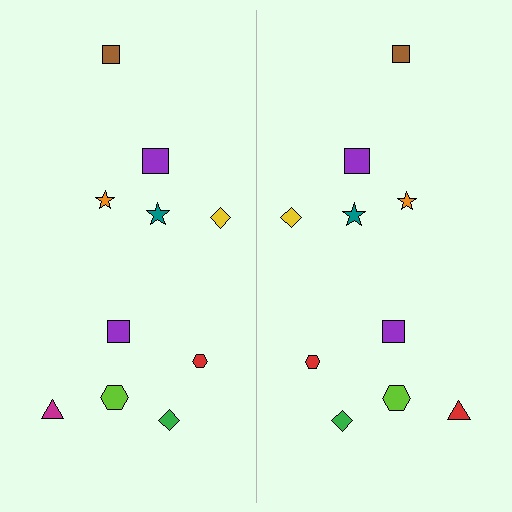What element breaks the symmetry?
The red triangle on the right side breaks the symmetry — its mirror counterpart is magenta.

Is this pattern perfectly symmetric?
No, the pattern is not perfectly symmetric. The red triangle on the right side breaks the symmetry — its mirror counterpart is magenta.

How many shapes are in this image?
There are 20 shapes in this image.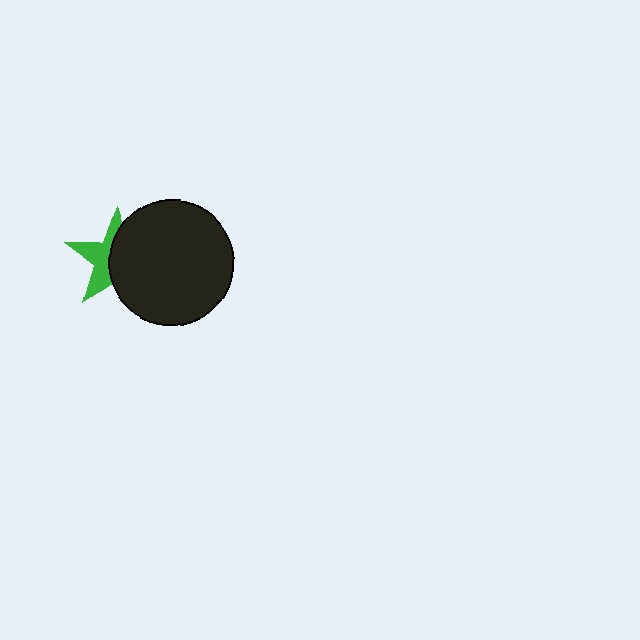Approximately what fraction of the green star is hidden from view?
Roughly 55% of the green star is hidden behind the black circle.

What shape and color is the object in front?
The object in front is a black circle.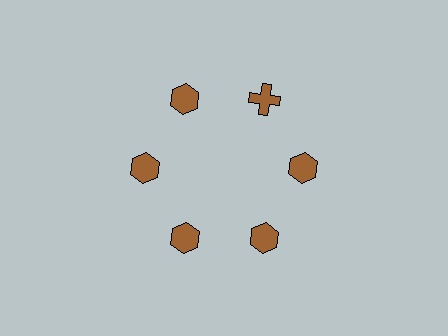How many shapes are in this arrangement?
There are 6 shapes arranged in a ring pattern.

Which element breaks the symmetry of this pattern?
The brown cross at roughly the 1 o'clock position breaks the symmetry. All other shapes are brown hexagons.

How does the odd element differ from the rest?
It has a different shape: cross instead of hexagon.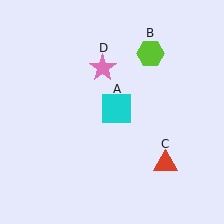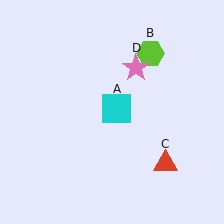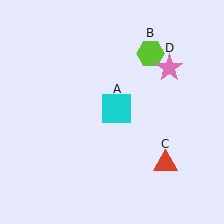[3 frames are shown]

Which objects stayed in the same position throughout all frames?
Cyan square (object A) and lime hexagon (object B) and red triangle (object C) remained stationary.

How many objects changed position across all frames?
1 object changed position: pink star (object D).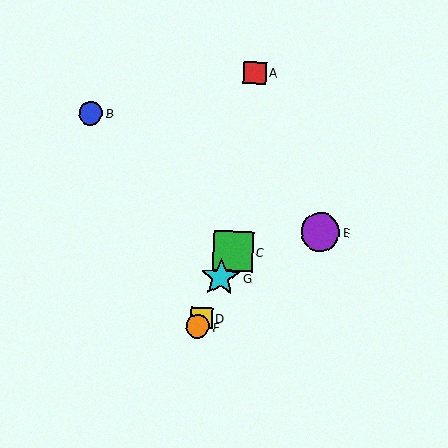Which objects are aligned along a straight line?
Objects C, D, F, G are aligned along a straight line.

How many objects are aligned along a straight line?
4 objects (C, D, F, G) are aligned along a straight line.